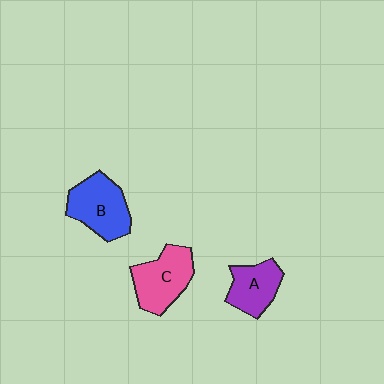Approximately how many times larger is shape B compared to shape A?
Approximately 1.3 times.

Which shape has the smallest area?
Shape A (purple).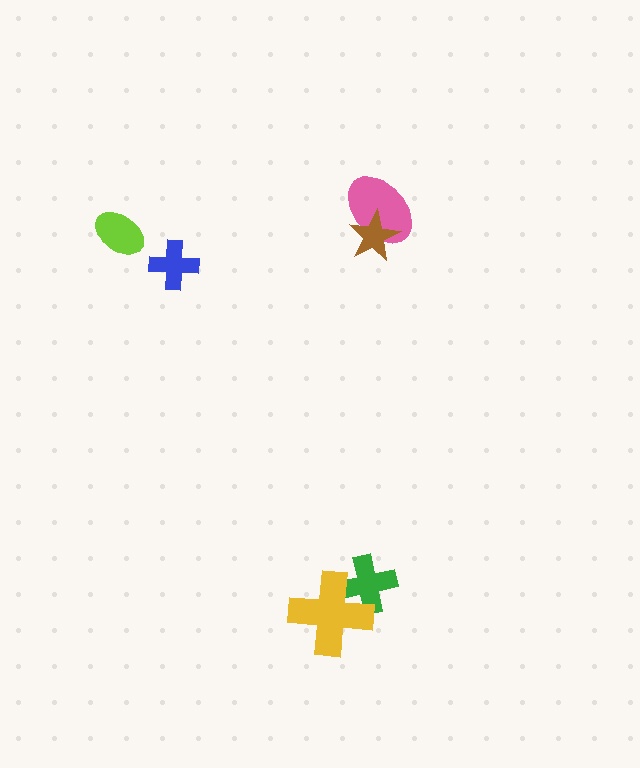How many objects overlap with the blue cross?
0 objects overlap with the blue cross.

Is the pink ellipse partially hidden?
Yes, it is partially covered by another shape.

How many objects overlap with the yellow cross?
1 object overlaps with the yellow cross.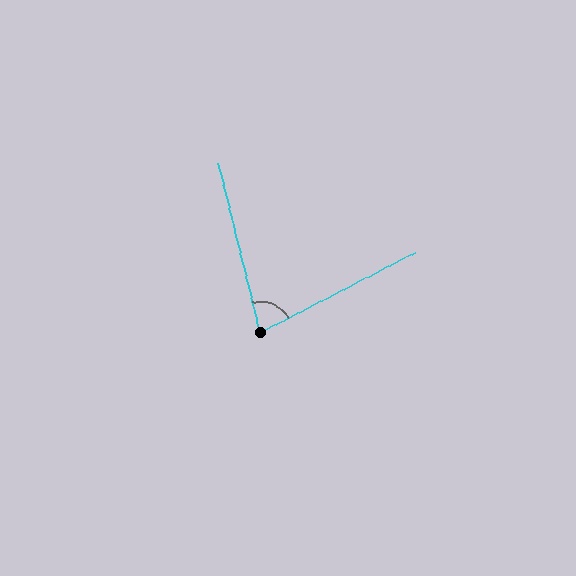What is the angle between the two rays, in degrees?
Approximately 77 degrees.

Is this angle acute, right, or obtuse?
It is acute.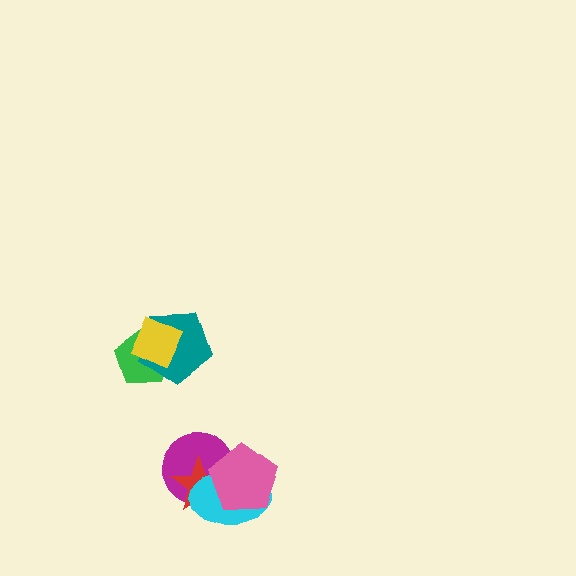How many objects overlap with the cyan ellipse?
3 objects overlap with the cyan ellipse.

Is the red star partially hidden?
Yes, it is partially covered by another shape.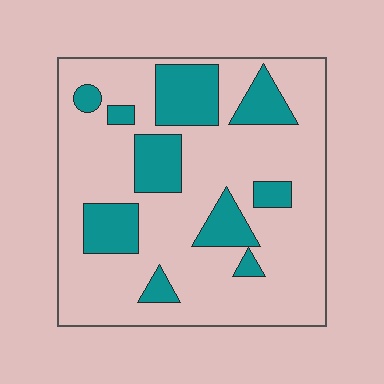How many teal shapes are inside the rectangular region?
10.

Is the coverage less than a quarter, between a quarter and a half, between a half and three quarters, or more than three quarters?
Less than a quarter.